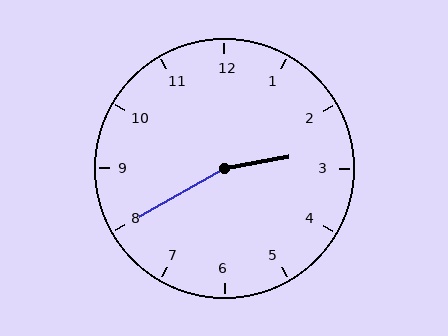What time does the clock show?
2:40.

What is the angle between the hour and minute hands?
Approximately 160 degrees.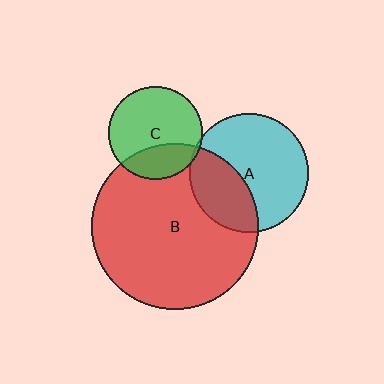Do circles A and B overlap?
Yes.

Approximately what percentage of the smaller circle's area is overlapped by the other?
Approximately 35%.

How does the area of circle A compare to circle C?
Approximately 1.6 times.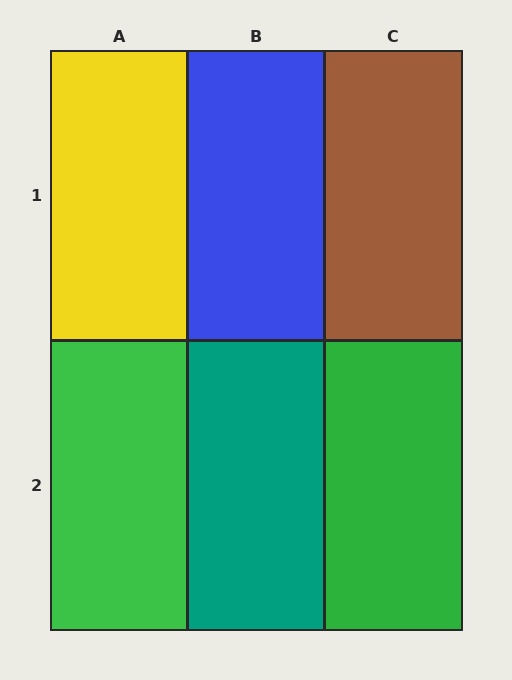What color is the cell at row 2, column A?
Green.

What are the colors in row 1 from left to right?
Yellow, blue, brown.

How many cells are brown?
1 cell is brown.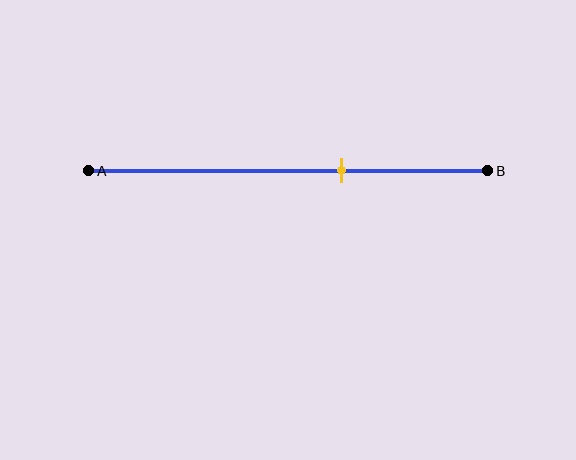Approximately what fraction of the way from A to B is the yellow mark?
The yellow mark is approximately 65% of the way from A to B.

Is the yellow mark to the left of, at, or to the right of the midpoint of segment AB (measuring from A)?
The yellow mark is to the right of the midpoint of segment AB.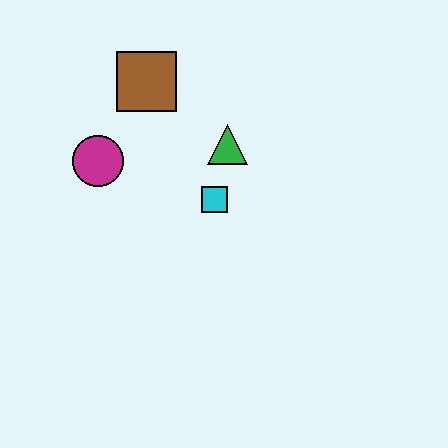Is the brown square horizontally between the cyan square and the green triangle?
No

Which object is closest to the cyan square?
The green triangle is closest to the cyan square.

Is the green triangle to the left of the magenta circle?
No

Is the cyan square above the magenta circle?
No